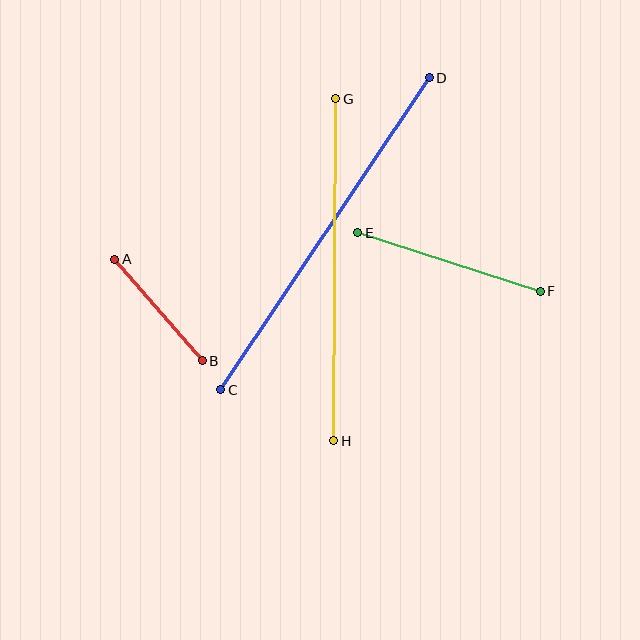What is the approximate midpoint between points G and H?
The midpoint is at approximately (335, 270) pixels.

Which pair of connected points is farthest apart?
Points C and D are farthest apart.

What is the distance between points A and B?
The distance is approximately 134 pixels.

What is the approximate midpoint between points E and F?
The midpoint is at approximately (449, 262) pixels.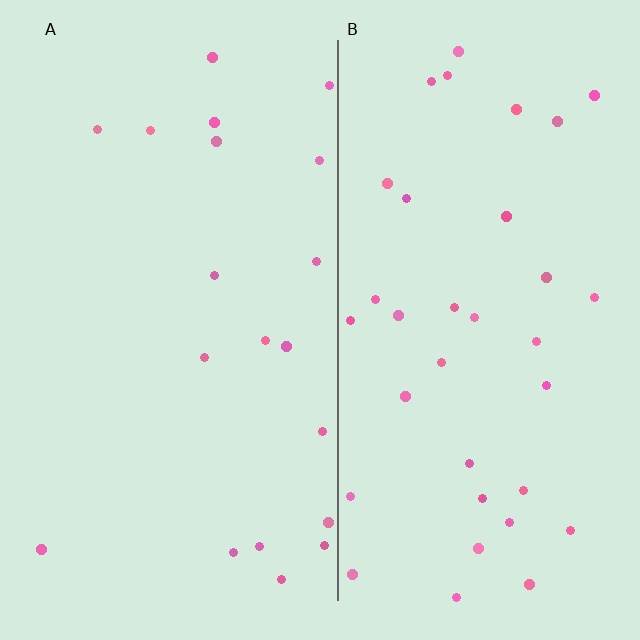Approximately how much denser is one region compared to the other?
Approximately 1.8× — region B over region A.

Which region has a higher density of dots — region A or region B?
B (the right).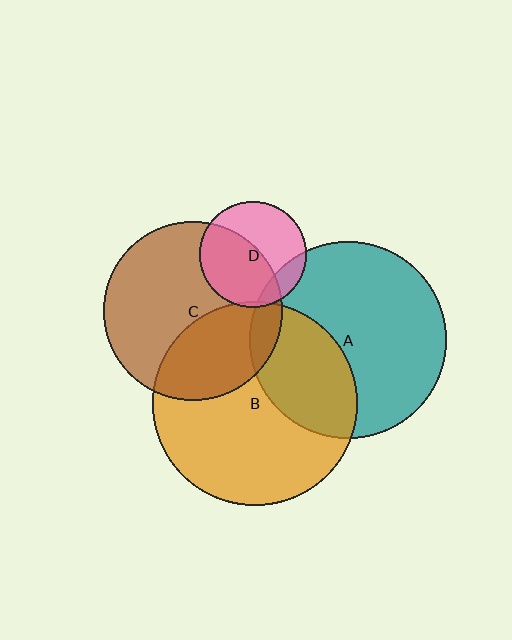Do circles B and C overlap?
Yes.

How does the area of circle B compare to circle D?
Approximately 3.7 times.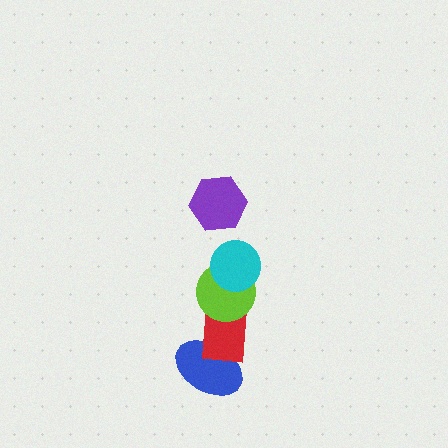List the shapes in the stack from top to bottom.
From top to bottom: the purple hexagon, the cyan circle, the lime circle, the red rectangle, the blue ellipse.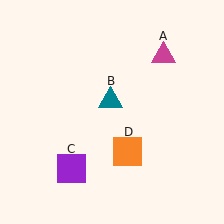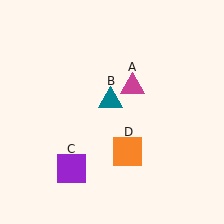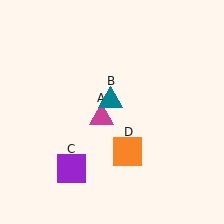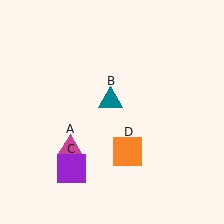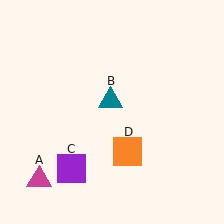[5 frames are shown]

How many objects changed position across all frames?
1 object changed position: magenta triangle (object A).